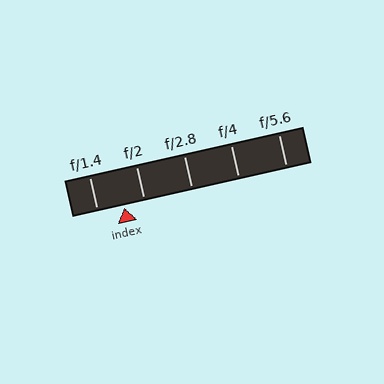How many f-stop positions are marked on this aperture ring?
There are 5 f-stop positions marked.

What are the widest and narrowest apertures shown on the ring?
The widest aperture shown is f/1.4 and the narrowest is f/5.6.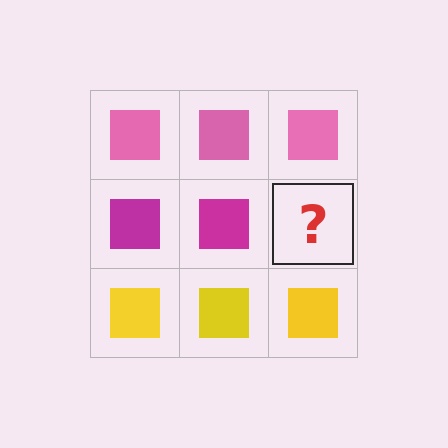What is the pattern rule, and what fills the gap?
The rule is that each row has a consistent color. The gap should be filled with a magenta square.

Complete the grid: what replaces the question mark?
The question mark should be replaced with a magenta square.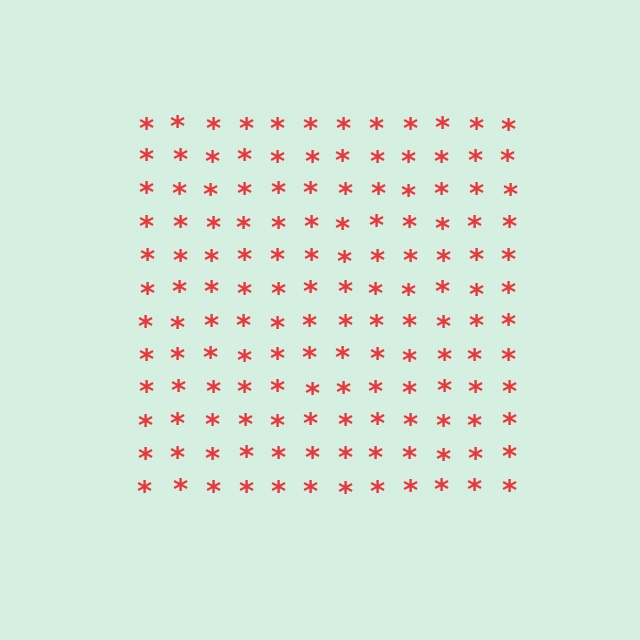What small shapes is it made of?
It is made of small asterisks.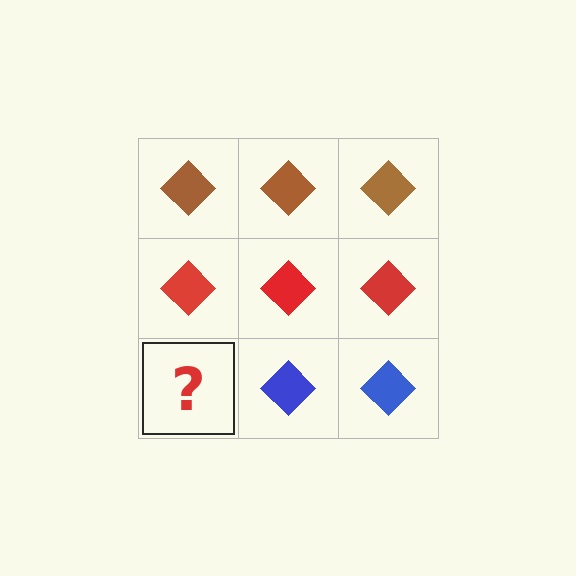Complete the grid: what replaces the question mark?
The question mark should be replaced with a blue diamond.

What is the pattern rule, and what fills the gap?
The rule is that each row has a consistent color. The gap should be filled with a blue diamond.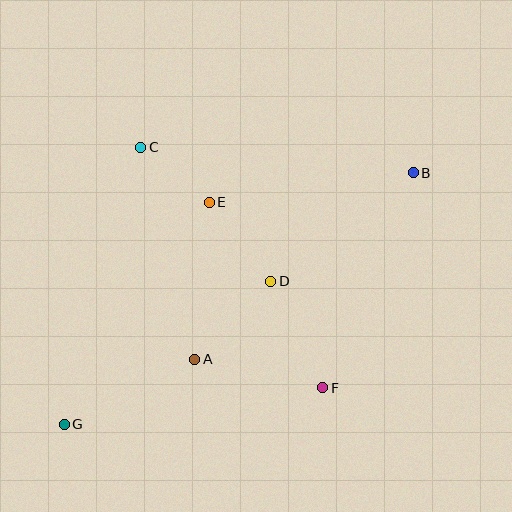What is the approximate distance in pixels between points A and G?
The distance between A and G is approximately 146 pixels.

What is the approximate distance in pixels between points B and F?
The distance between B and F is approximately 234 pixels.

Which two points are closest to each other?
Points C and E are closest to each other.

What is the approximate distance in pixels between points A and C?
The distance between A and C is approximately 219 pixels.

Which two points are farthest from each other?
Points B and G are farthest from each other.